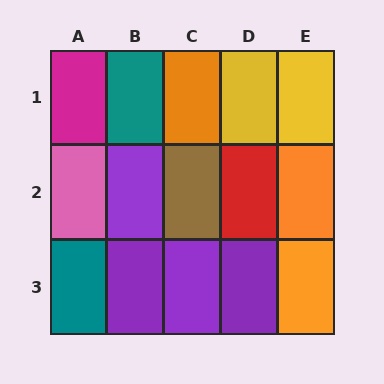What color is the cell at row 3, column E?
Orange.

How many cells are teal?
2 cells are teal.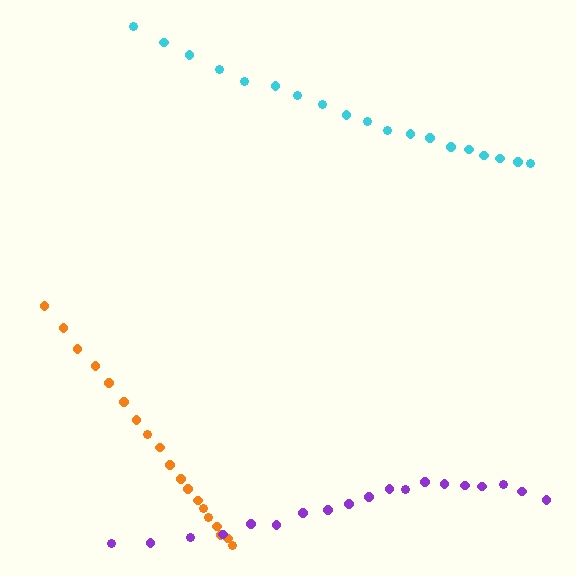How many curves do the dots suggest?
There are 3 distinct paths.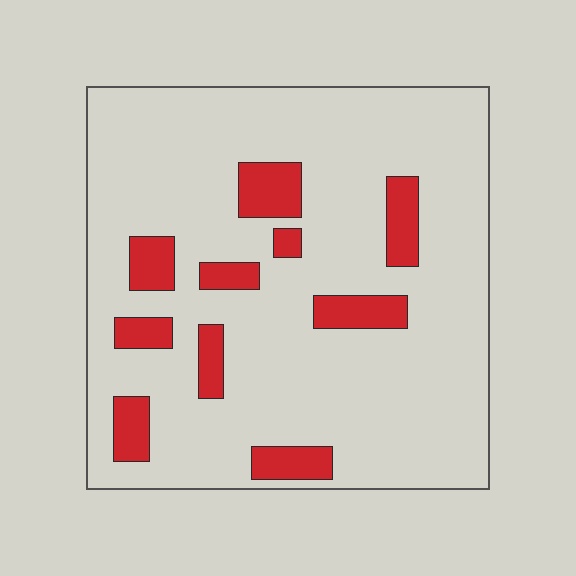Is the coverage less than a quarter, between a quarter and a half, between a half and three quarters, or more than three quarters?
Less than a quarter.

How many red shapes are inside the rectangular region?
10.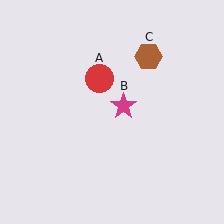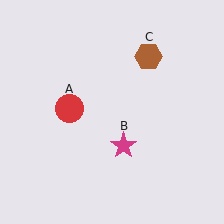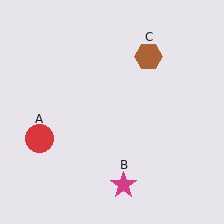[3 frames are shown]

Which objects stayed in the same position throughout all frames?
Brown hexagon (object C) remained stationary.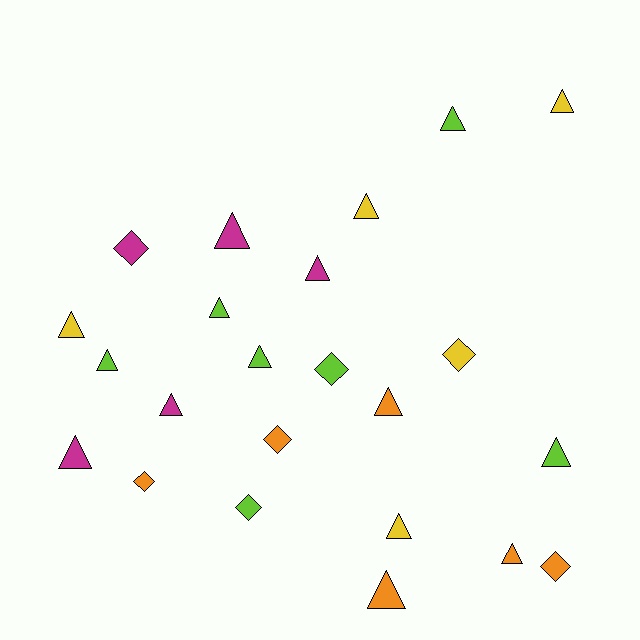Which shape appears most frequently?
Triangle, with 16 objects.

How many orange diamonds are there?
There are 3 orange diamonds.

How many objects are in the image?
There are 23 objects.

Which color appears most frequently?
Lime, with 7 objects.